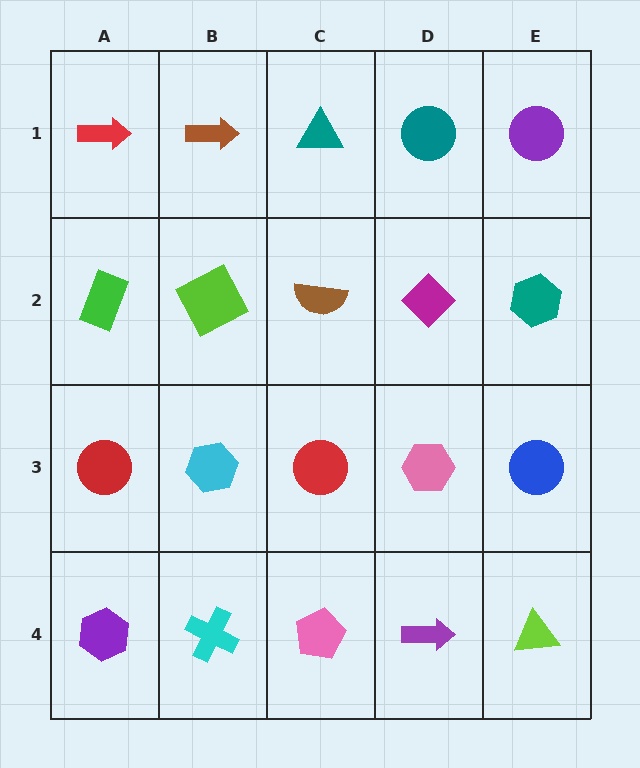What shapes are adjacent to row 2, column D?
A teal circle (row 1, column D), a pink hexagon (row 3, column D), a brown semicircle (row 2, column C), a teal hexagon (row 2, column E).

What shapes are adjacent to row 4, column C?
A red circle (row 3, column C), a cyan cross (row 4, column B), a purple arrow (row 4, column D).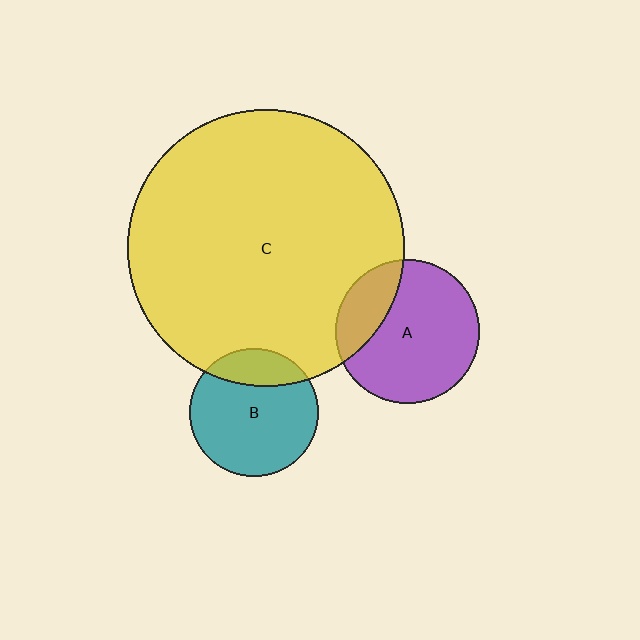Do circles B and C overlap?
Yes.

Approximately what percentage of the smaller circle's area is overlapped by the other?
Approximately 20%.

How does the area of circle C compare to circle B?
Approximately 4.6 times.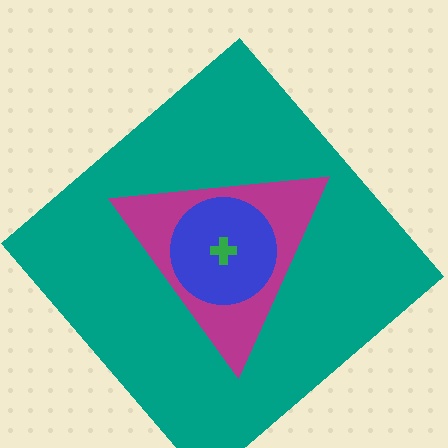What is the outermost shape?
The teal diamond.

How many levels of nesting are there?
4.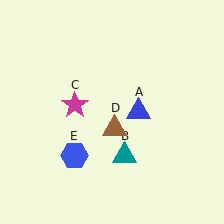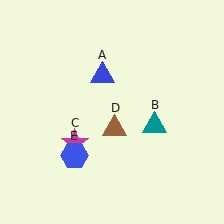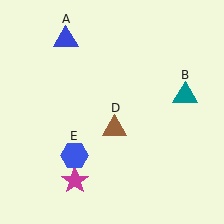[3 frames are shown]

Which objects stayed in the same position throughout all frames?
Brown triangle (object D) and blue hexagon (object E) remained stationary.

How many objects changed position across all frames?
3 objects changed position: blue triangle (object A), teal triangle (object B), magenta star (object C).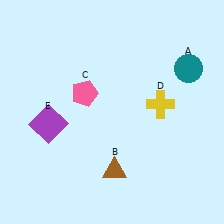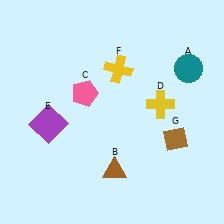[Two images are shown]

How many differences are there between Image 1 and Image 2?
There are 2 differences between the two images.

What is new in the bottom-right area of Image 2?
A brown diamond (G) was added in the bottom-right area of Image 2.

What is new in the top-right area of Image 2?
A yellow cross (F) was added in the top-right area of Image 2.